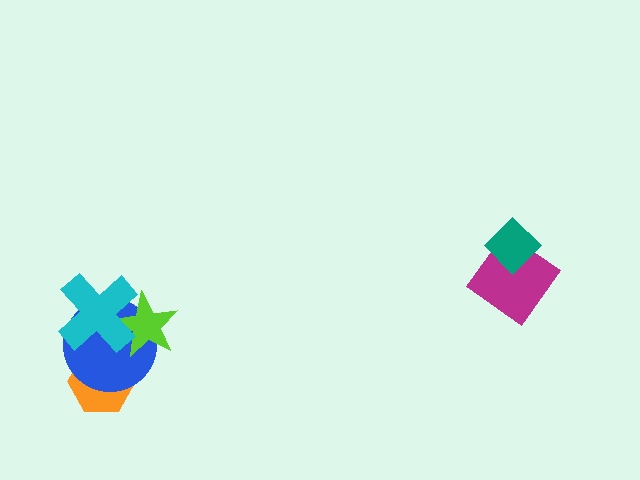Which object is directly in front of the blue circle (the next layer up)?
The lime star is directly in front of the blue circle.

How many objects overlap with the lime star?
2 objects overlap with the lime star.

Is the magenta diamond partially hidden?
Yes, it is partially covered by another shape.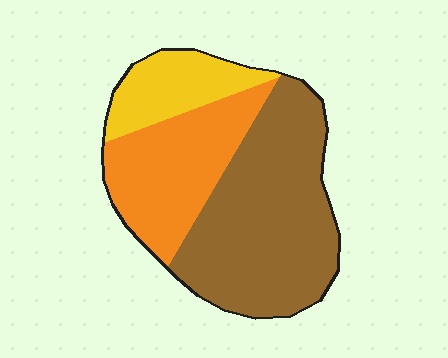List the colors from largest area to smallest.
From largest to smallest: brown, orange, yellow.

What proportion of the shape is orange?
Orange covers roughly 30% of the shape.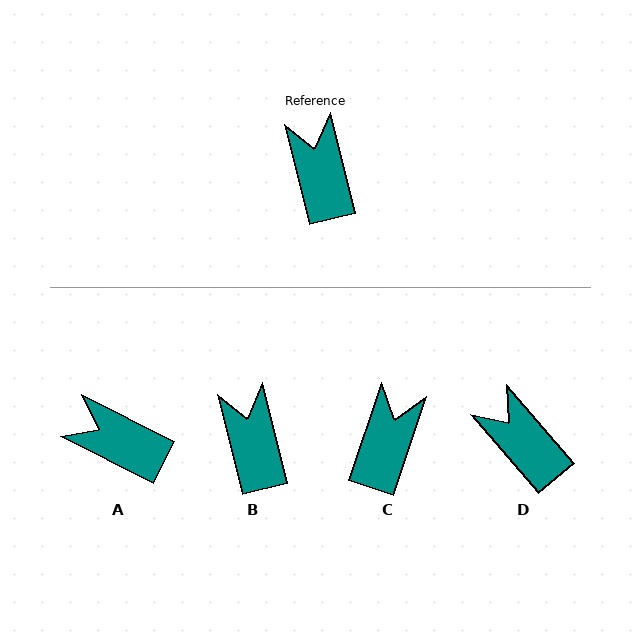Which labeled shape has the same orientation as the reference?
B.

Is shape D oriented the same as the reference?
No, it is off by about 26 degrees.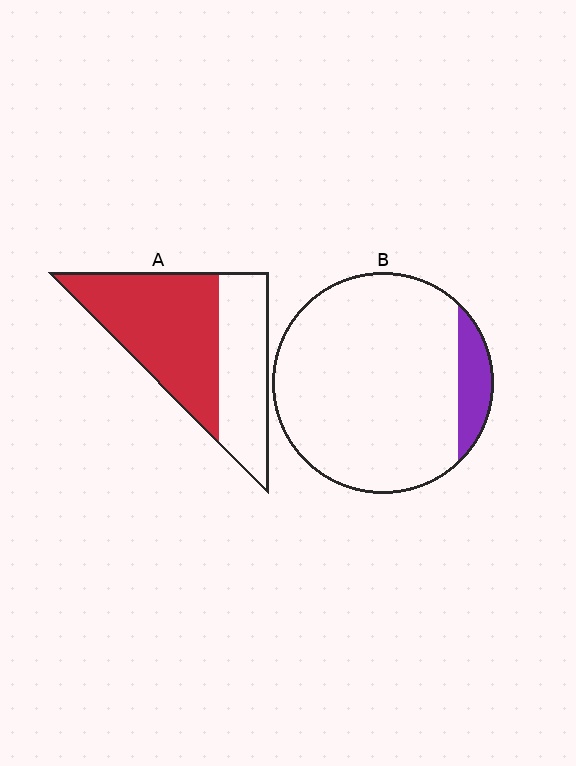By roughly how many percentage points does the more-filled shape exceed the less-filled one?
By roughly 50 percentage points (A over B).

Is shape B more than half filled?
No.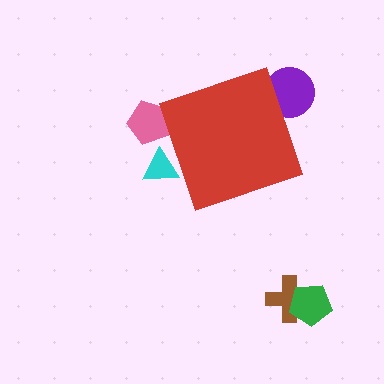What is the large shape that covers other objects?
A red diamond.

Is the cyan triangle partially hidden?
Yes, the cyan triangle is partially hidden behind the red diamond.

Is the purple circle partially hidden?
Yes, the purple circle is partially hidden behind the red diamond.